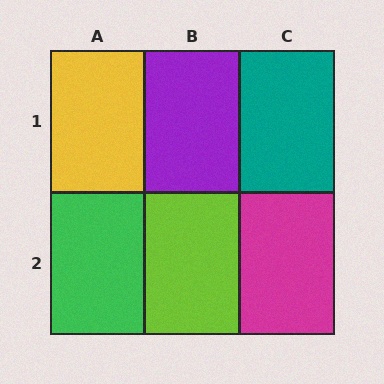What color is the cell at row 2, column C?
Magenta.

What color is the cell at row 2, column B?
Lime.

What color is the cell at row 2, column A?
Green.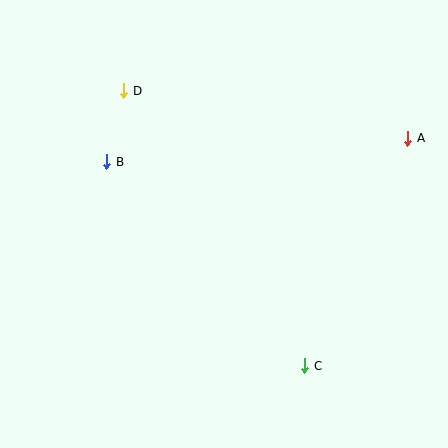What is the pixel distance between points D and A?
The distance between D and A is 288 pixels.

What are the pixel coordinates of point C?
Point C is at (305, 366).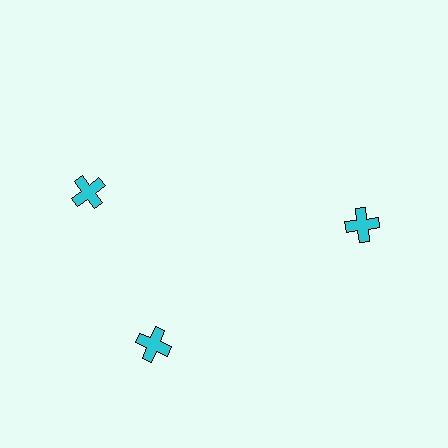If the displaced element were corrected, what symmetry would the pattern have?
It would have 3-fold rotational symmetry — the pattern would map onto itself every 120 degrees.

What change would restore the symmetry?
The symmetry would be restored by rotating it back into even spacing with its neighbors so that all 3 crosses sit at equal angles and equal distance from the center.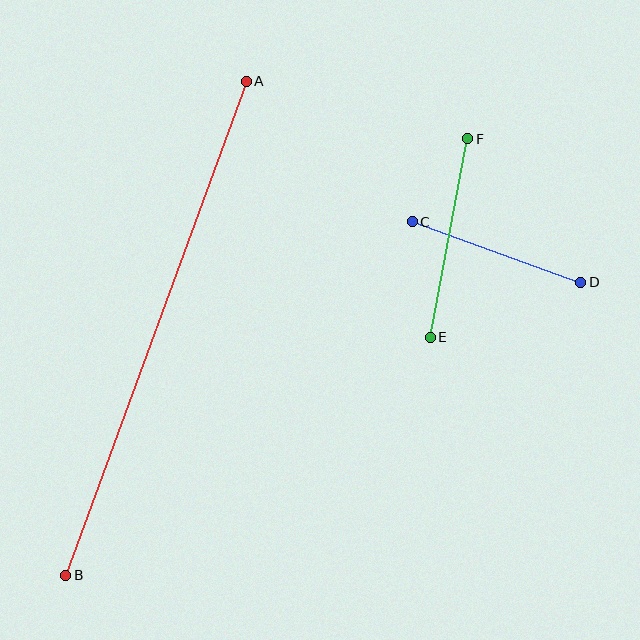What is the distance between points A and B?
The distance is approximately 526 pixels.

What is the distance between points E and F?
The distance is approximately 202 pixels.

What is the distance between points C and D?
The distance is approximately 179 pixels.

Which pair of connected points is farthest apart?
Points A and B are farthest apart.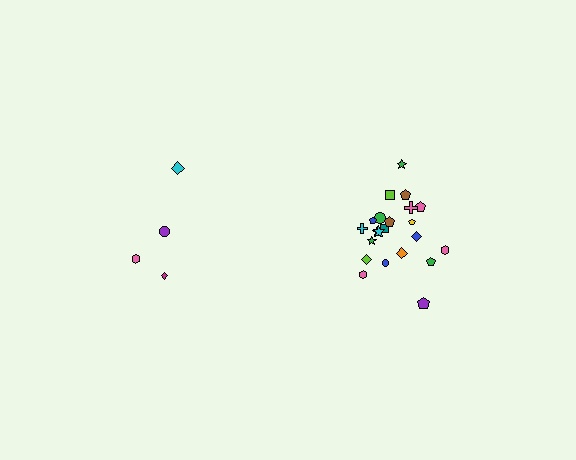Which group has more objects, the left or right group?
The right group.